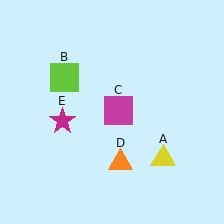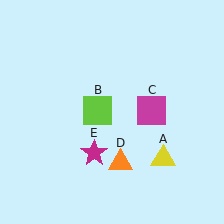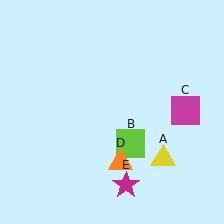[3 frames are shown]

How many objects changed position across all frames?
3 objects changed position: lime square (object B), magenta square (object C), magenta star (object E).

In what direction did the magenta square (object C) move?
The magenta square (object C) moved right.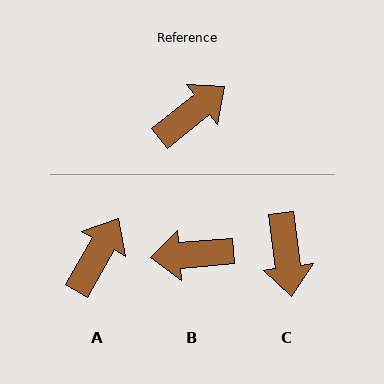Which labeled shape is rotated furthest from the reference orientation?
B, about 146 degrees away.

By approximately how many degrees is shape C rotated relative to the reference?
Approximately 121 degrees clockwise.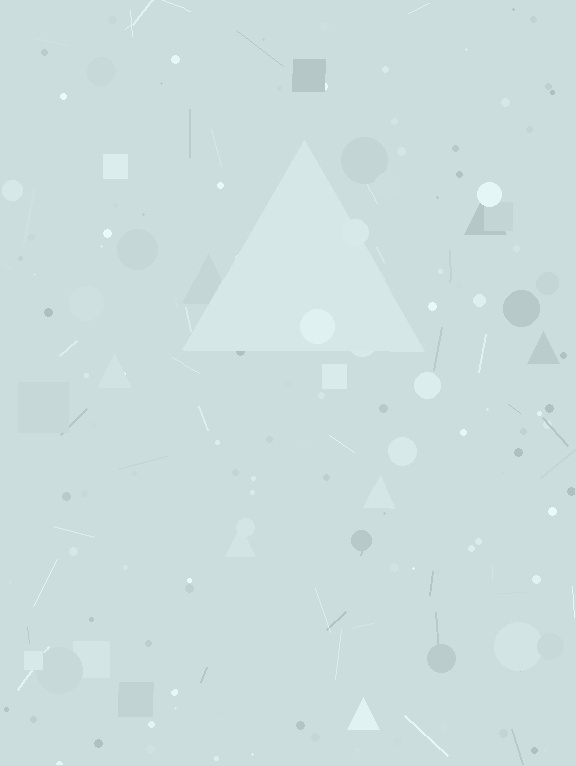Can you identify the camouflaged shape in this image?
The camouflaged shape is a triangle.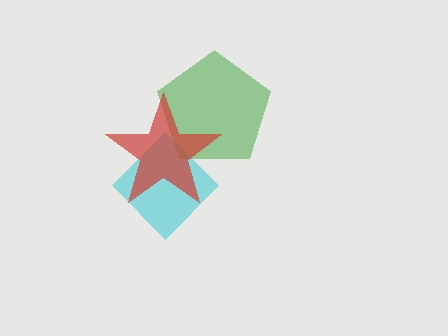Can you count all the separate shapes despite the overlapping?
Yes, there are 3 separate shapes.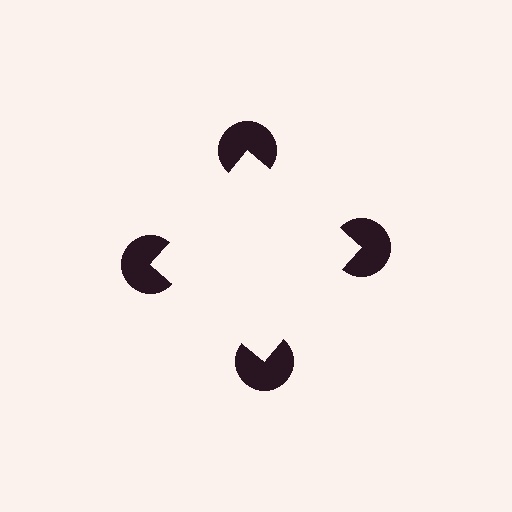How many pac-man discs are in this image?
There are 4 — one at each vertex of the illusory square.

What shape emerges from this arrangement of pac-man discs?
An illusory square — its edges are inferred from the aligned wedge cuts in the pac-man discs, not physically drawn.